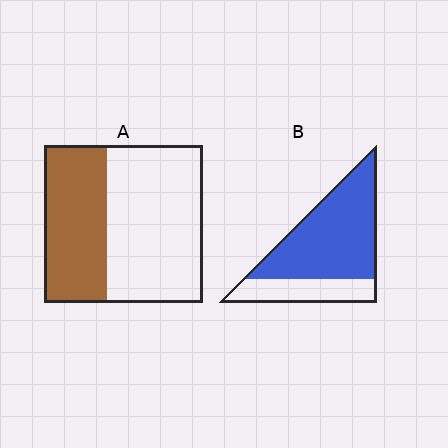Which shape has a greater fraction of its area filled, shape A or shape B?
Shape B.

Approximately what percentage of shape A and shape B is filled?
A is approximately 40% and B is approximately 70%.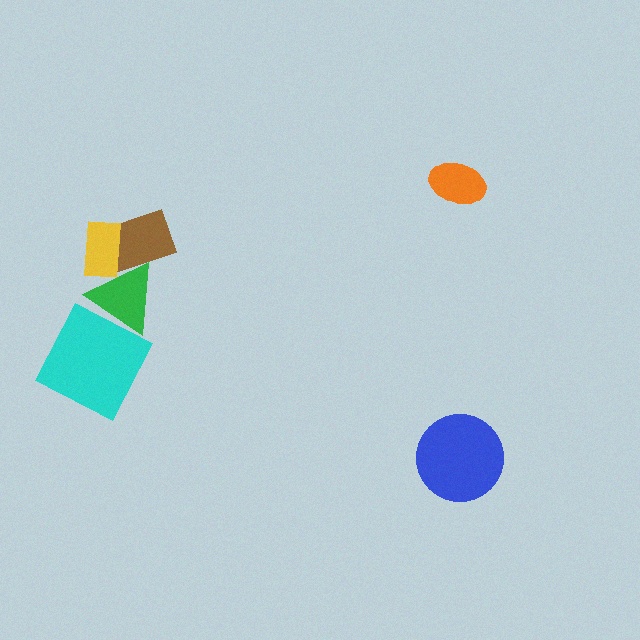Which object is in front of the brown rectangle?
The yellow rectangle is in front of the brown rectangle.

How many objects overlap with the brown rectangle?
2 objects overlap with the brown rectangle.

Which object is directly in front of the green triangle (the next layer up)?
The brown rectangle is directly in front of the green triangle.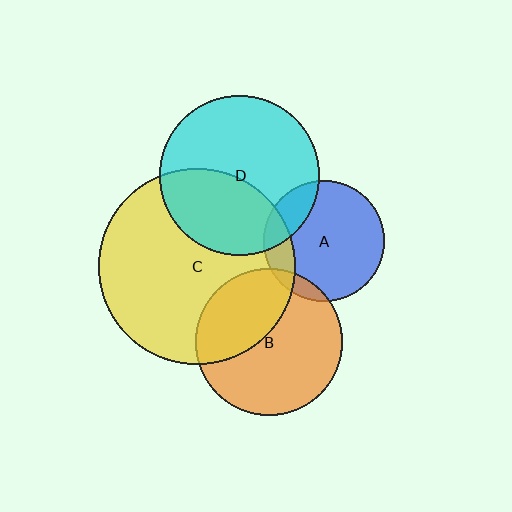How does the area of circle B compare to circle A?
Approximately 1.5 times.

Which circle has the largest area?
Circle C (yellow).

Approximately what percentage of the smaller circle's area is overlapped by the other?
Approximately 20%.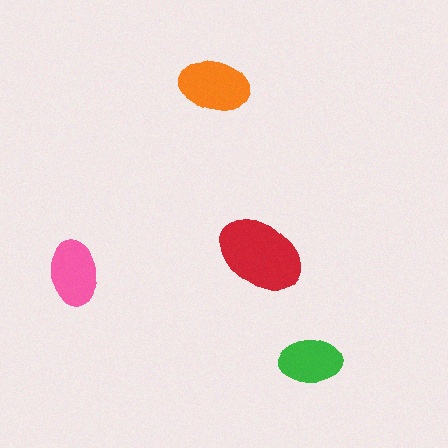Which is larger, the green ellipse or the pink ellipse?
The pink one.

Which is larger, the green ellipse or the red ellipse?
The red one.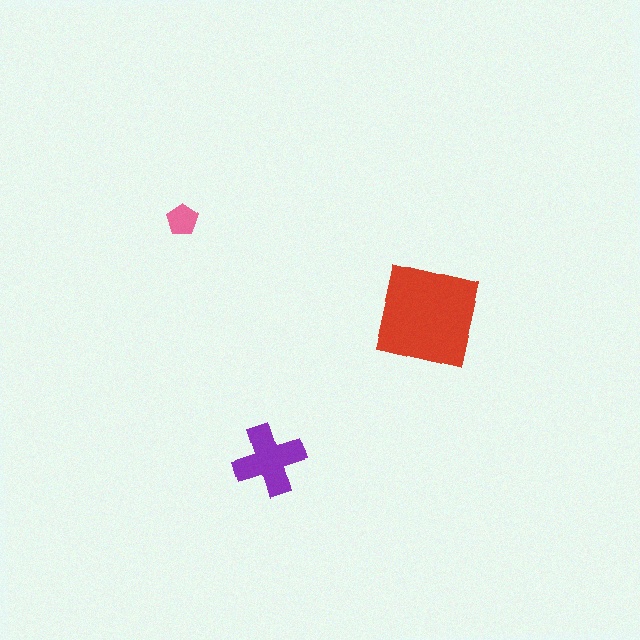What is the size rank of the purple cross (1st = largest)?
2nd.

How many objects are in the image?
There are 3 objects in the image.